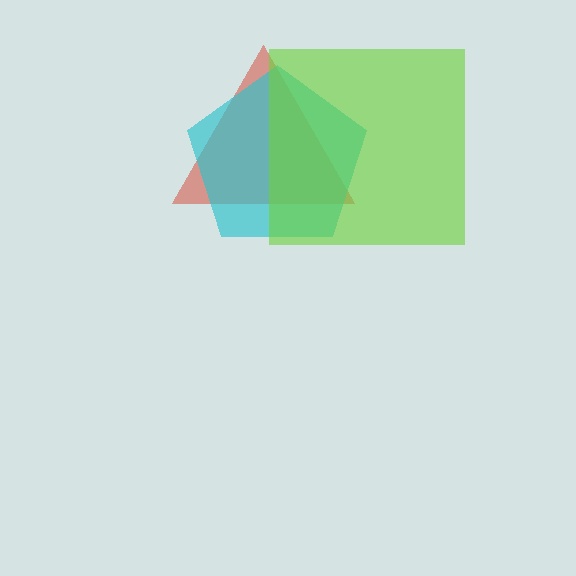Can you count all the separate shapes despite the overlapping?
Yes, there are 3 separate shapes.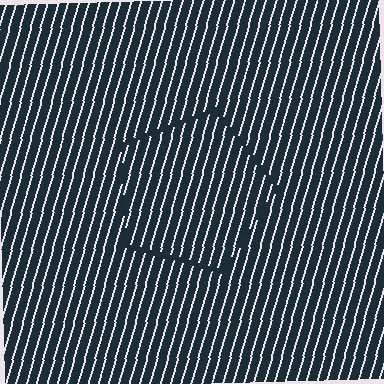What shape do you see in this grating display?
An illusory pentagon. The interior of the shape contains the same grating, shifted by half a period — the contour is defined by the phase discontinuity where line-ends from the inner and outer gratings abut.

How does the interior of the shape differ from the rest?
The interior of the shape contains the same grating, shifted by half a period — the contour is defined by the phase discontinuity where line-ends from the inner and outer gratings abut.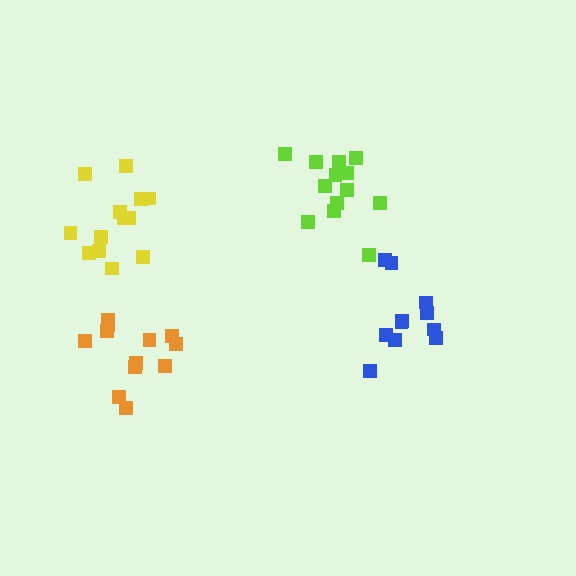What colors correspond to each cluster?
The clusters are colored: lime, orange, blue, yellow.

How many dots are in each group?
Group 1: 13 dots, Group 2: 12 dots, Group 3: 11 dots, Group 4: 13 dots (49 total).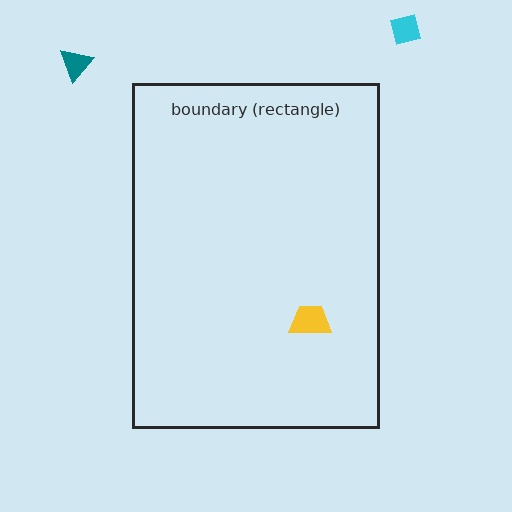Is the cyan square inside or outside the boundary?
Outside.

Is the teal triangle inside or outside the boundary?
Outside.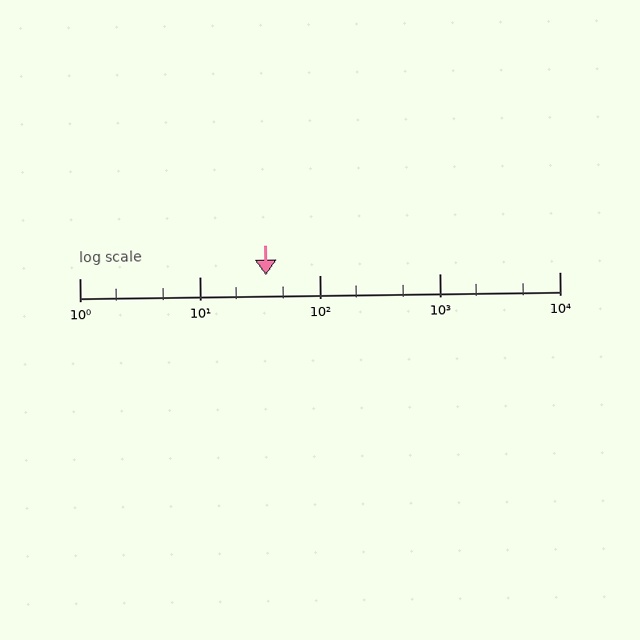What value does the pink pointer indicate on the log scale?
The pointer indicates approximately 36.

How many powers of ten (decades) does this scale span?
The scale spans 4 decades, from 1 to 10000.